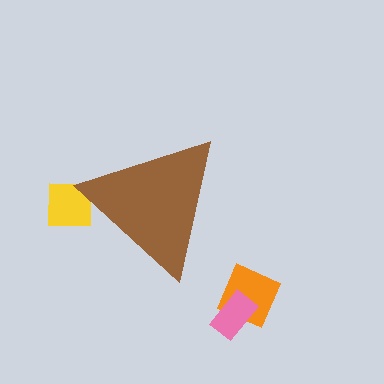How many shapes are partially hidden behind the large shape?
1 shape is partially hidden.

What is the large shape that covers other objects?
A brown triangle.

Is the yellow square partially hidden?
Yes, the yellow square is partially hidden behind the brown triangle.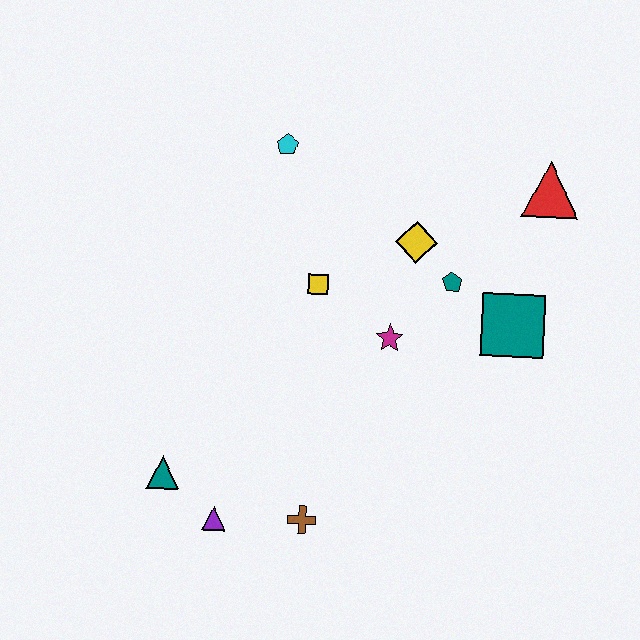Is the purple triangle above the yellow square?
No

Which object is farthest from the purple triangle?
The red triangle is farthest from the purple triangle.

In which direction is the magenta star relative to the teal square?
The magenta star is to the left of the teal square.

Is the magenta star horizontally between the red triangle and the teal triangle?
Yes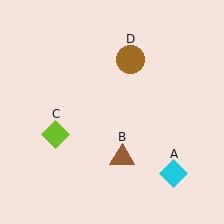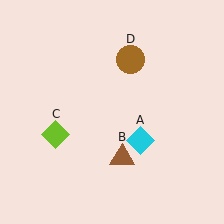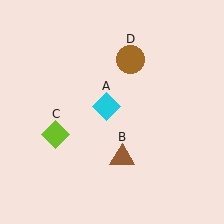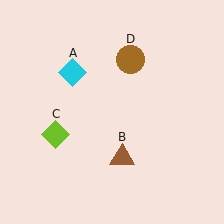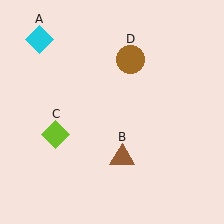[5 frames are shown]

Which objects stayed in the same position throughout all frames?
Brown triangle (object B) and lime diamond (object C) and brown circle (object D) remained stationary.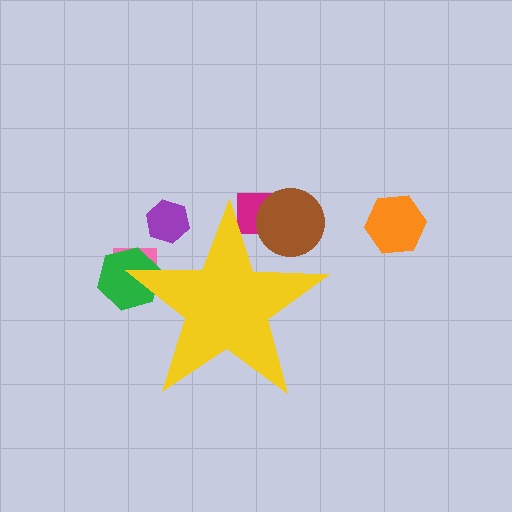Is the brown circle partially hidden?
Yes, the brown circle is partially hidden behind the yellow star.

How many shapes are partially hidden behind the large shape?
5 shapes are partially hidden.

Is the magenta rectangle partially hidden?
Yes, the magenta rectangle is partially hidden behind the yellow star.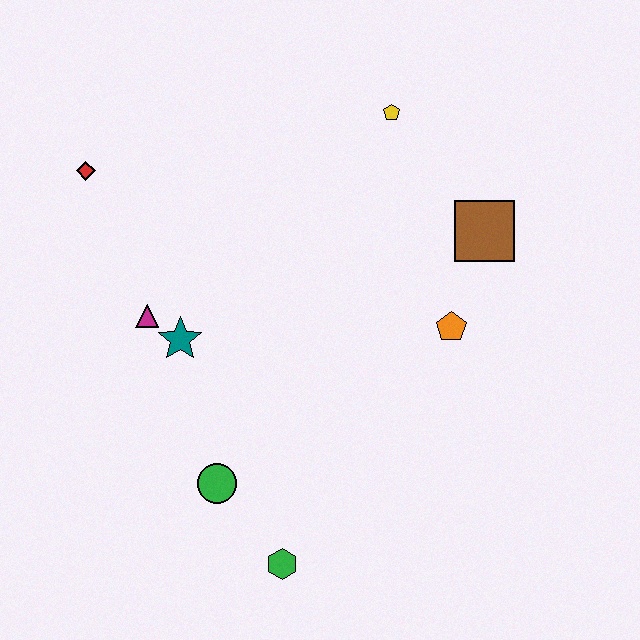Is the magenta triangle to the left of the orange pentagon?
Yes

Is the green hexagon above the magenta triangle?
No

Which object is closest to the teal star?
The magenta triangle is closest to the teal star.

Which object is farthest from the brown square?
The red diamond is farthest from the brown square.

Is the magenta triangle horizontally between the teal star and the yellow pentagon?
No